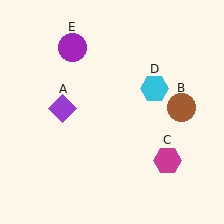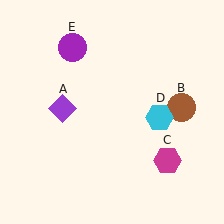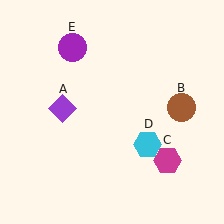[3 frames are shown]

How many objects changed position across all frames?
1 object changed position: cyan hexagon (object D).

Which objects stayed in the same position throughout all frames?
Purple diamond (object A) and brown circle (object B) and magenta hexagon (object C) and purple circle (object E) remained stationary.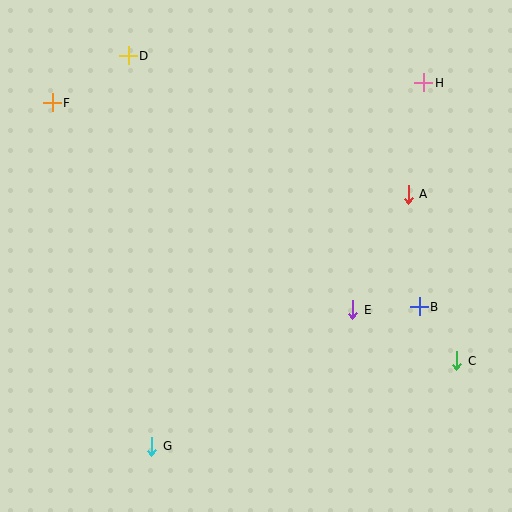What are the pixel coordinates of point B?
Point B is at (419, 307).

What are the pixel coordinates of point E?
Point E is at (353, 310).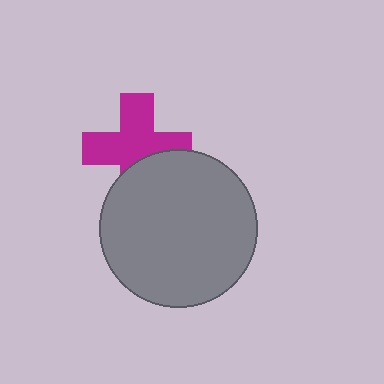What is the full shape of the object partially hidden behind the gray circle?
The partially hidden object is a magenta cross.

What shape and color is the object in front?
The object in front is a gray circle.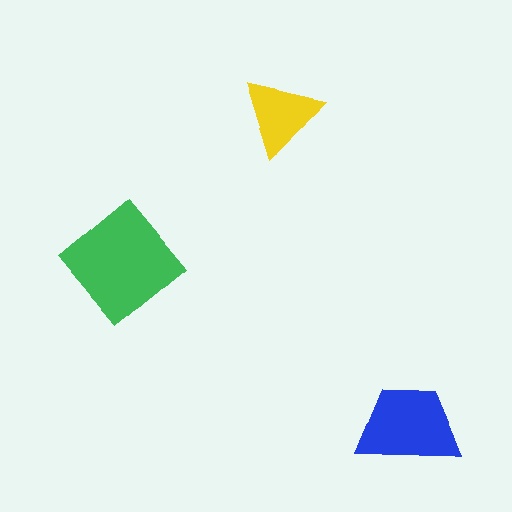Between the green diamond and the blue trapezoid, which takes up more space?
The green diamond.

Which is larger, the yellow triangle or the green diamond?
The green diamond.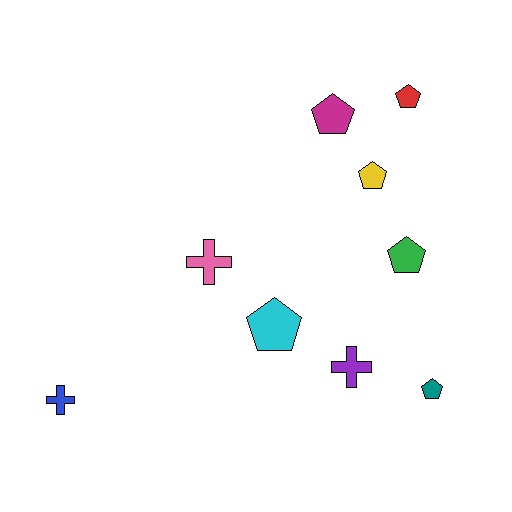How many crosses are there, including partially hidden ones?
There are 3 crosses.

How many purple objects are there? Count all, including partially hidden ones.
There is 1 purple object.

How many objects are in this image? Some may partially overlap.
There are 9 objects.